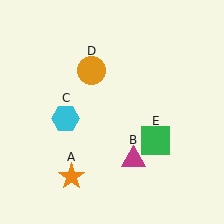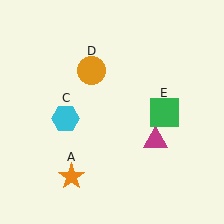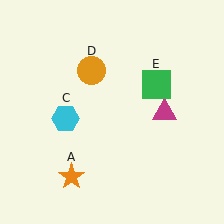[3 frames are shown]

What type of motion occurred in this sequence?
The magenta triangle (object B), green square (object E) rotated counterclockwise around the center of the scene.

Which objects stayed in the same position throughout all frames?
Orange star (object A) and cyan hexagon (object C) and orange circle (object D) remained stationary.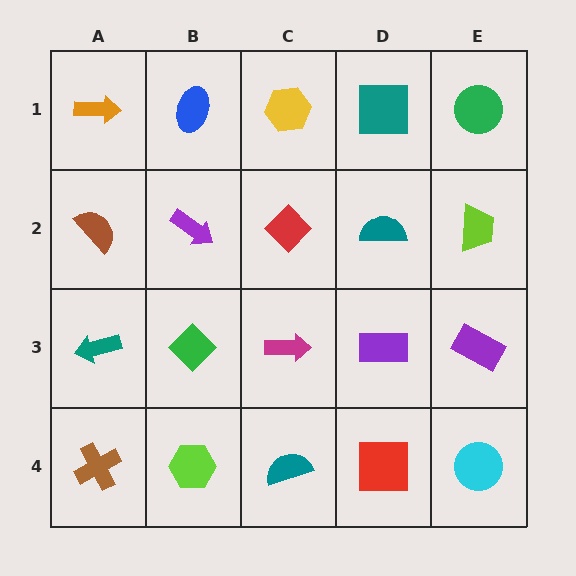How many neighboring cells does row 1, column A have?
2.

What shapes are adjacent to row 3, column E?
A lime trapezoid (row 2, column E), a cyan circle (row 4, column E), a purple rectangle (row 3, column D).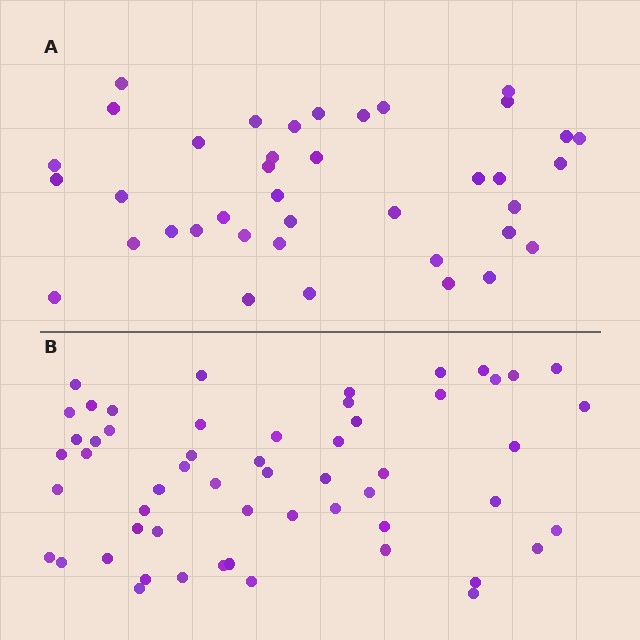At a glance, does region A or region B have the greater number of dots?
Region B (the bottom region) has more dots.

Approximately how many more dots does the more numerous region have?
Region B has approximately 15 more dots than region A.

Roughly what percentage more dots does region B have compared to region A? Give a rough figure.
About 45% more.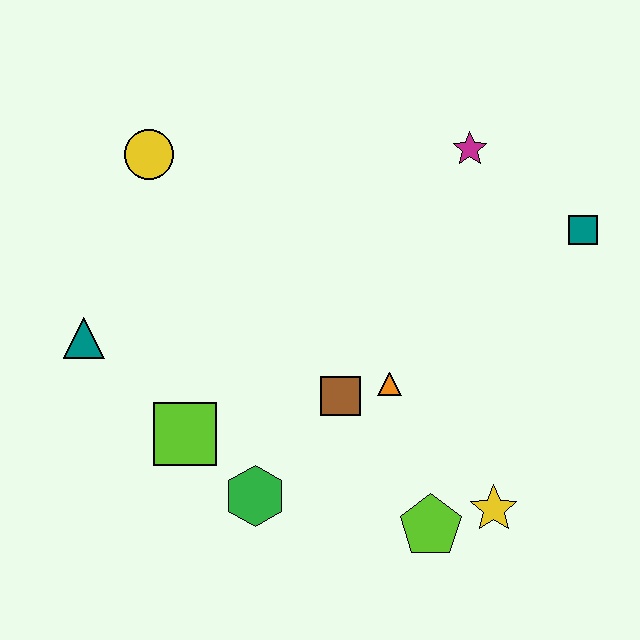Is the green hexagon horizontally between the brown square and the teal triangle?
Yes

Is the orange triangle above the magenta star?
No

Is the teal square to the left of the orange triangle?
No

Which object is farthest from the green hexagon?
The teal square is farthest from the green hexagon.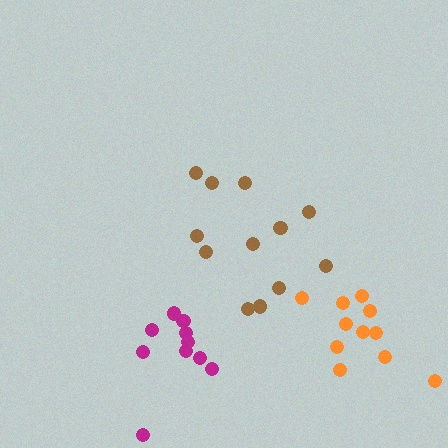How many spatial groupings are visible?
There are 3 spatial groupings.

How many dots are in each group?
Group 1: 12 dots, Group 2: 10 dots, Group 3: 11 dots (33 total).